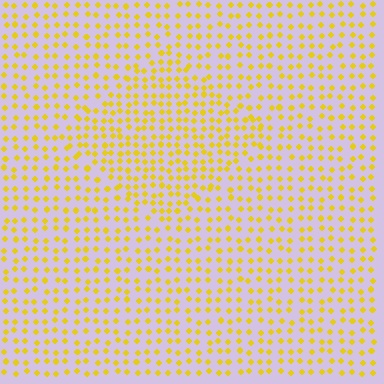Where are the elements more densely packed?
The elements are more densely packed inside the diamond boundary.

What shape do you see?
I see a diamond.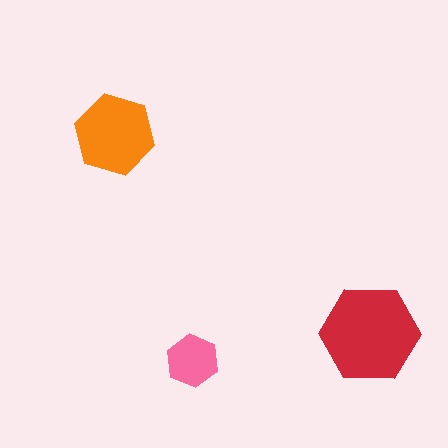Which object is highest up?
The orange hexagon is topmost.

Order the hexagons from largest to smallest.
the red one, the orange one, the pink one.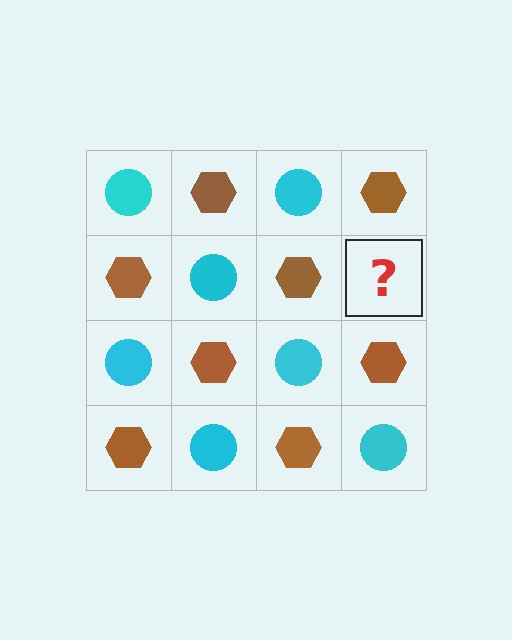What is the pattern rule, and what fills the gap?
The rule is that it alternates cyan circle and brown hexagon in a checkerboard pattern. The gap should be filled with a cyan circle.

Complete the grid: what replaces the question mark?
The question mark should be replaced with a cyan circle.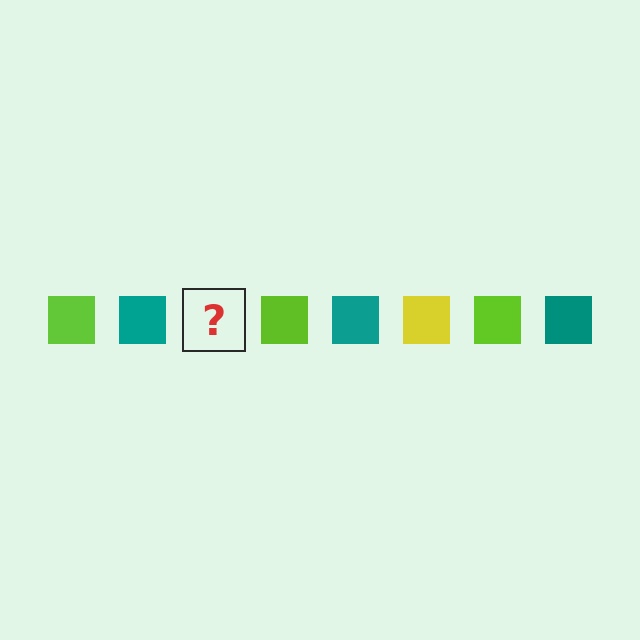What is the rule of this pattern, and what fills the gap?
The rule is that the pattern cycles through lime, teal, yellow squares. The gap should be filled with a yellow square.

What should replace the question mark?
The question mark should be replaced with a yellow square.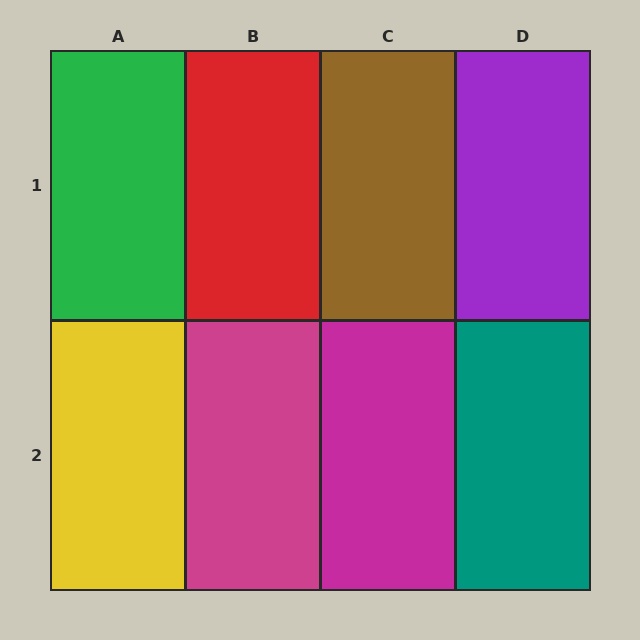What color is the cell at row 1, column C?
Brown.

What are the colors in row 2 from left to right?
Yellow, magenta, magenta, teal.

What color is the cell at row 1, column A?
Green.